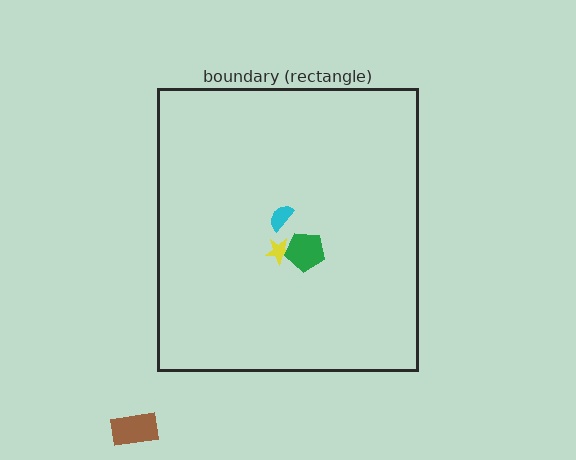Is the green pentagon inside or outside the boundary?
Inside.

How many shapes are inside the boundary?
3 inside, 1 outside.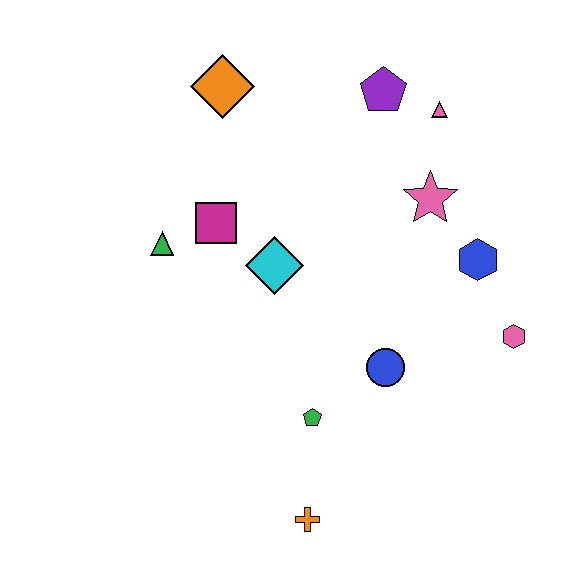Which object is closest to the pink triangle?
The purple pentagon is closest to the pink triangle.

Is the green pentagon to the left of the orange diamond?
No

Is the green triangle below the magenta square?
Yes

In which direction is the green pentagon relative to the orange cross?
The green pentagon is above the orange cross.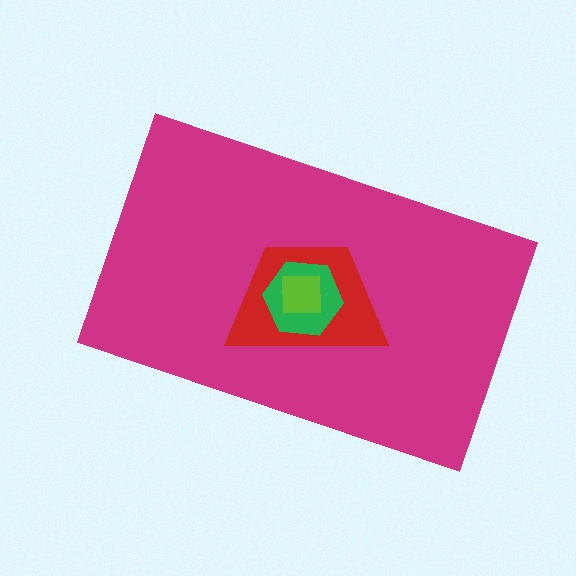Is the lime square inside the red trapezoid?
Yes.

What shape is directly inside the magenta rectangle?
The red trapezoid.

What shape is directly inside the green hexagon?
The lime square.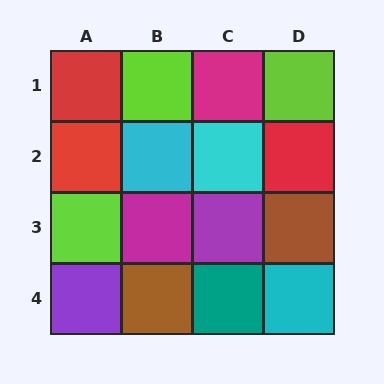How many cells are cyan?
3 cells are cyan.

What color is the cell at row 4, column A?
Purple.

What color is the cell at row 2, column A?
Red.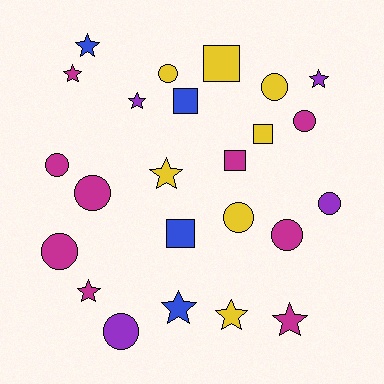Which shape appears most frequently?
Circle, with 10 objects.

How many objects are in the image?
There are 24 objects.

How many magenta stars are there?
There are 3 magenta stars.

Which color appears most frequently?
Magenta, with 9 objects.